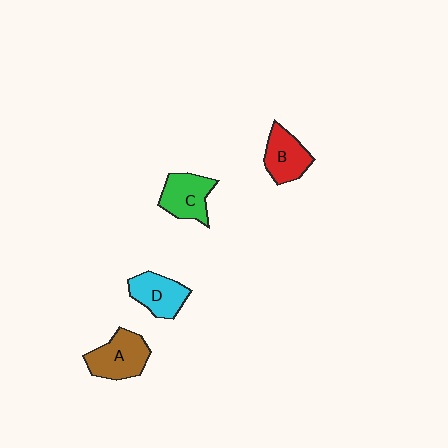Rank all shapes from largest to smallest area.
From largest to smallest: A (brown), C (green), B (red), D (cyan).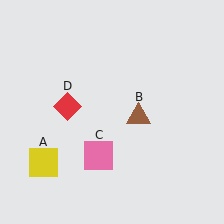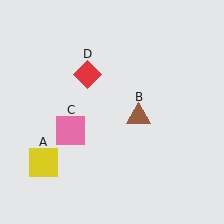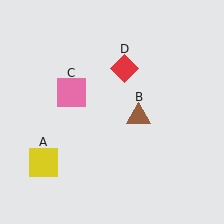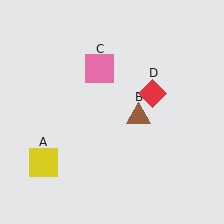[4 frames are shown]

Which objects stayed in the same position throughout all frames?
Yellow square (object A) and brown triangle (object B) remained stationary.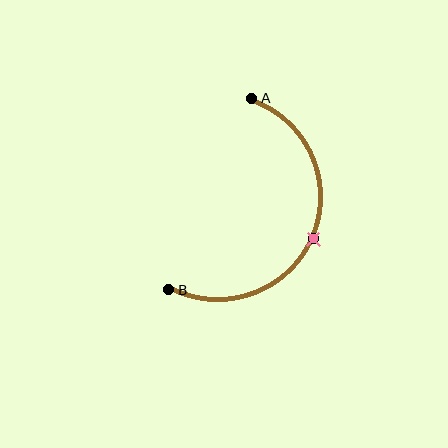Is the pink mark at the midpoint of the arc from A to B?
Yes. The pink mark lies on the arc at equal arc-length from both A and B — it is the arc midpoint.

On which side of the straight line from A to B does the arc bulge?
The arc bulges to the right of the straight line connecting A and B.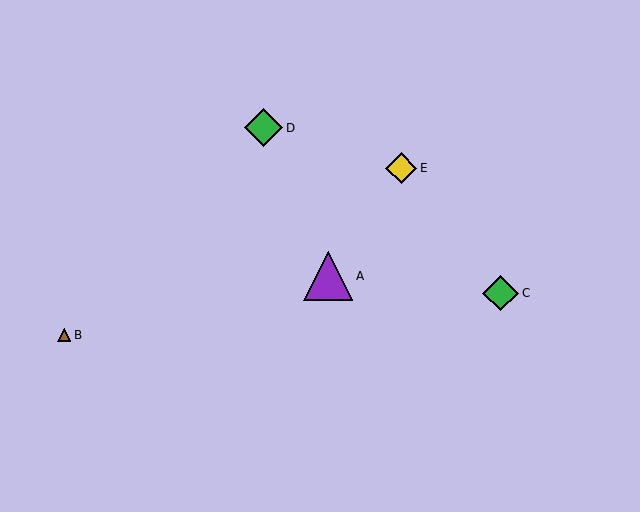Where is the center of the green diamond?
The center of the green diamond is at (264, 128).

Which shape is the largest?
The purple triangle (labeled A) is the largest.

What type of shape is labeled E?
Shape E is a yellow diamond.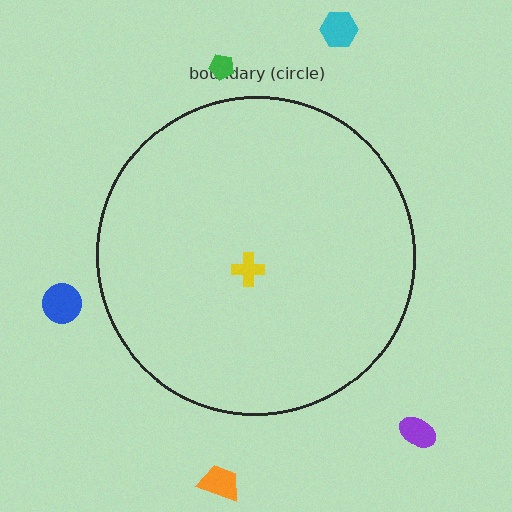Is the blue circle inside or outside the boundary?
Outside.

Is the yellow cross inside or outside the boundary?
Inside.